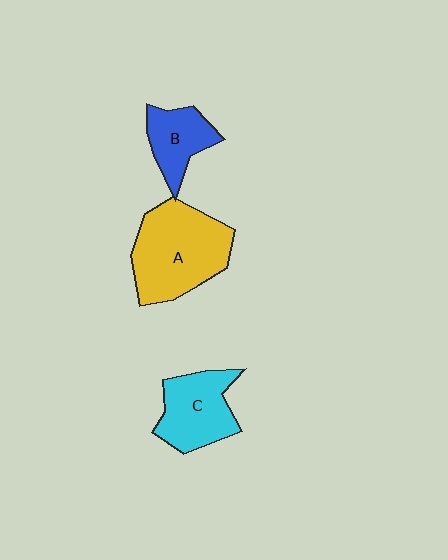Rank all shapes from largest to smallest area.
From largest to smallest: A (yellow), C (cyan), B (blue).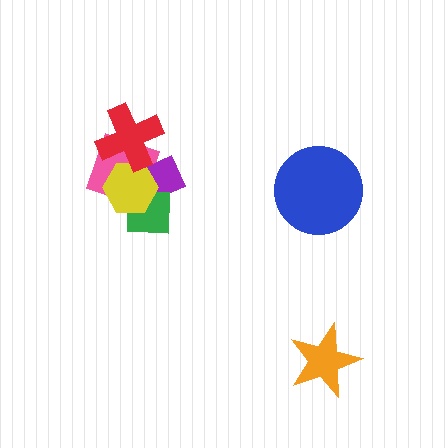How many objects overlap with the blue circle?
0 objects overlap with the blue circle.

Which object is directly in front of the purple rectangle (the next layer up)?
The green square is directly in front of the purple rectangle.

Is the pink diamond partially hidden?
Yes, it is partially covered by another shape.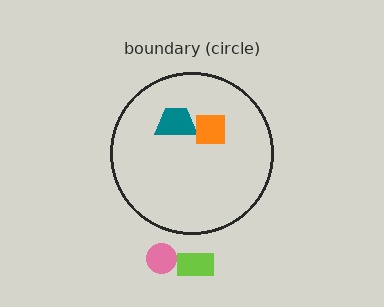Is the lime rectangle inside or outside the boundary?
Outside.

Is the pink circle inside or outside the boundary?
Outside.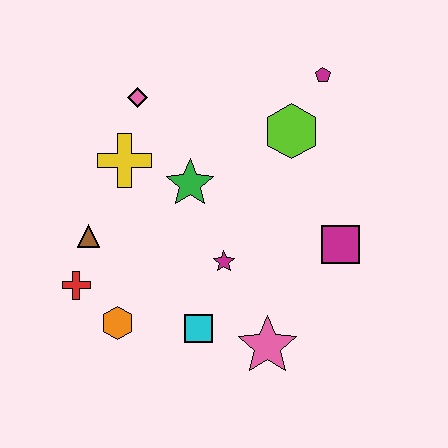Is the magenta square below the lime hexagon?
Yes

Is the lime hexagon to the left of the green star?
No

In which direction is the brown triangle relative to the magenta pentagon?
The brown triangle is to the left of the magenta pentagon.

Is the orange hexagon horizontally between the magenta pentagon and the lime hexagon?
No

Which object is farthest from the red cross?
The magenta pentagon is farthest from the red cross.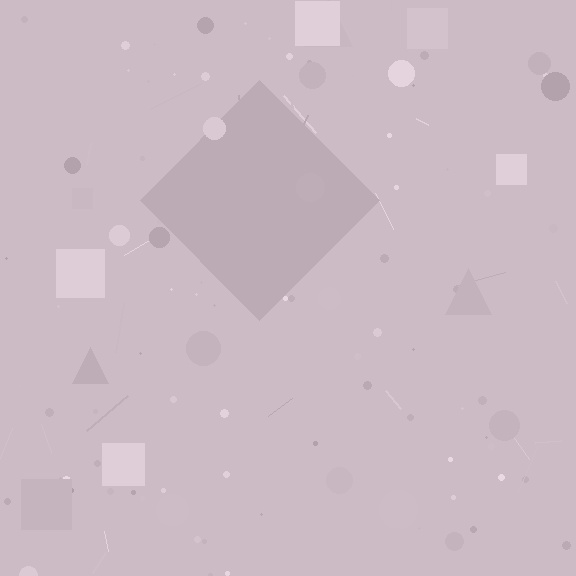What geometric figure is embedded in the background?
A diamond is embedded in the background.